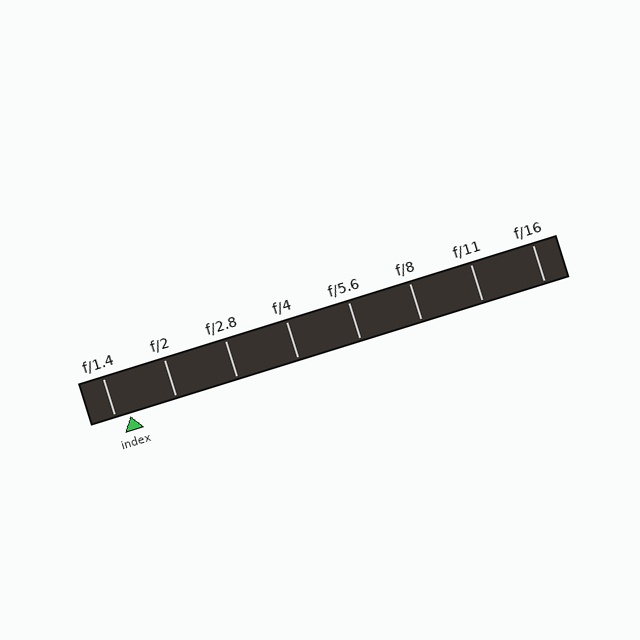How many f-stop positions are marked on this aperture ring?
There are 8 f-stop positions marked.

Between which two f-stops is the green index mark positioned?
The index mark is between f/1.4 and f/2.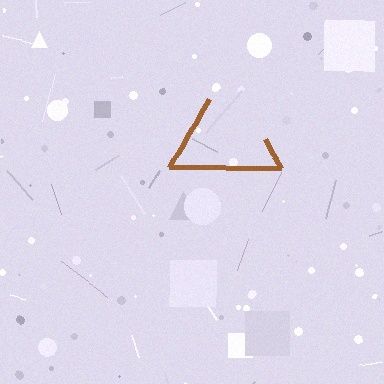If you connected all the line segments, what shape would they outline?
They would outline a triangle.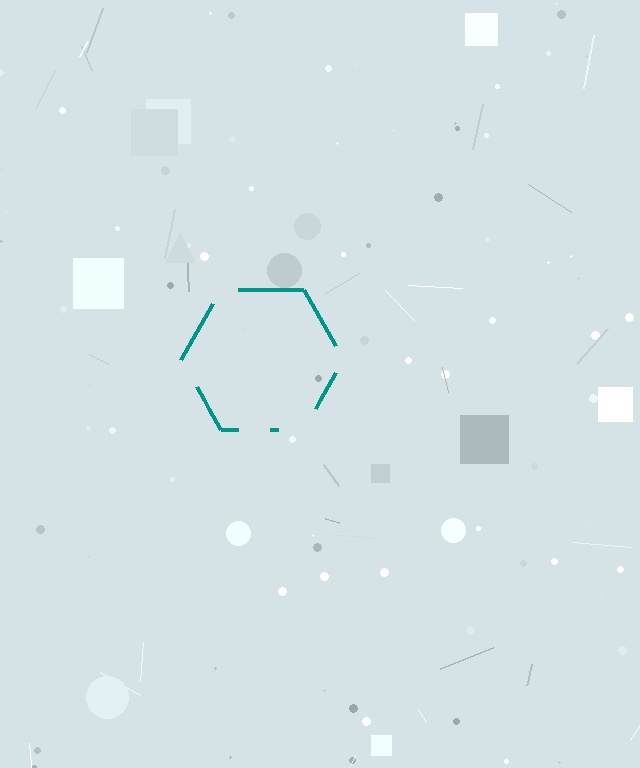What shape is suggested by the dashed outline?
The dashed outline suggests a hexagon.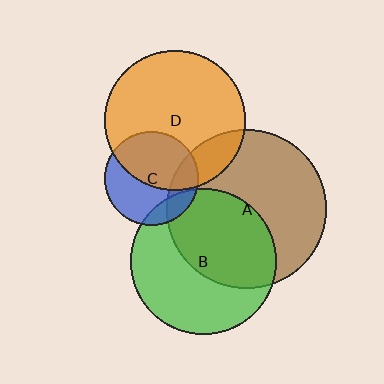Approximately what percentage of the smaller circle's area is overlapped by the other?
Approximately 50%.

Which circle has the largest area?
Circle A (brown).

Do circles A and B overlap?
Yes.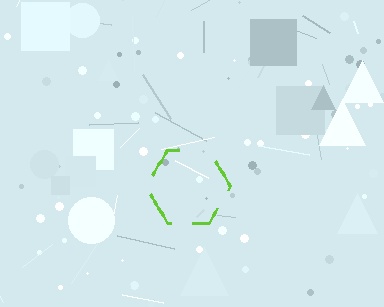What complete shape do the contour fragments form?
The contour fragments form a hexagon.